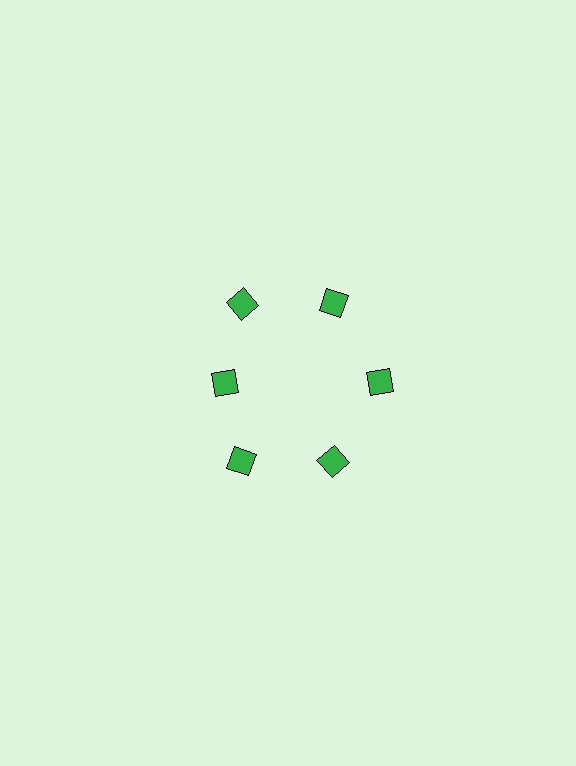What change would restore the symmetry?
The symmetry would be restored by moving it outward, back onto the ring so that all 6 diamonds sit at equal angles and equal distance from the center.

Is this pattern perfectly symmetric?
No. The 6 green diamonds are arranged in a ring, but one element near the 9 o'clock position is pulled inward toward the center, breaking the 6-fold rotational symmetry.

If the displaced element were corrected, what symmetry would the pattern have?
It would have 6-fold rotational symmetry — the pattern would map onto itself every 60 degrees.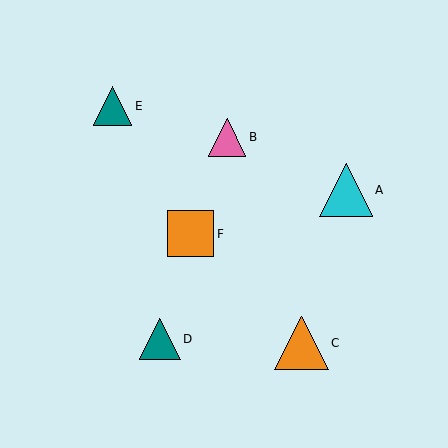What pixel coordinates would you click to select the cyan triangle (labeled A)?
Click at (346, 190) to select the cyan triangle A.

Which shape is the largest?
The orange triangle (labeled C) is the largest.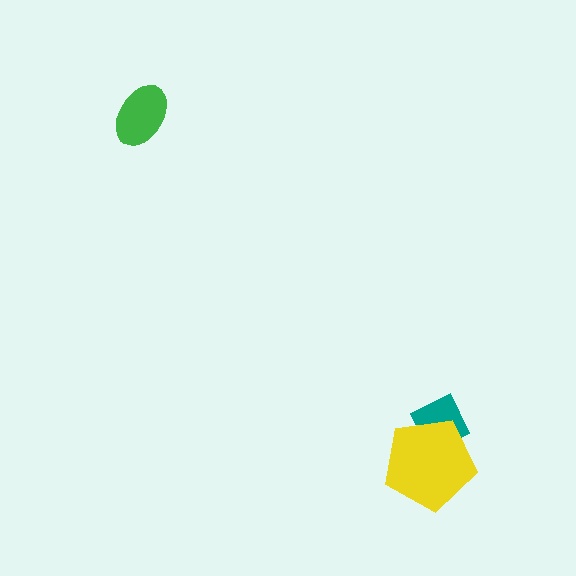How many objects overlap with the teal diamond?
1 object overlaps with the teal diamond.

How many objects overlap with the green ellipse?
0 objects overlap with the green ellipse.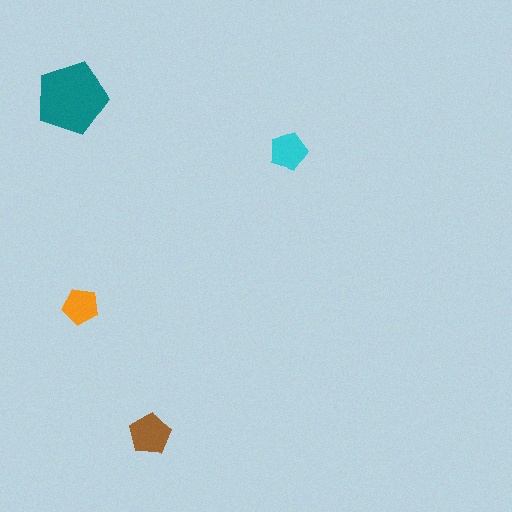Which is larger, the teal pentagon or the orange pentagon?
The teal one.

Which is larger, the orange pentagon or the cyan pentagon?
The cyan one.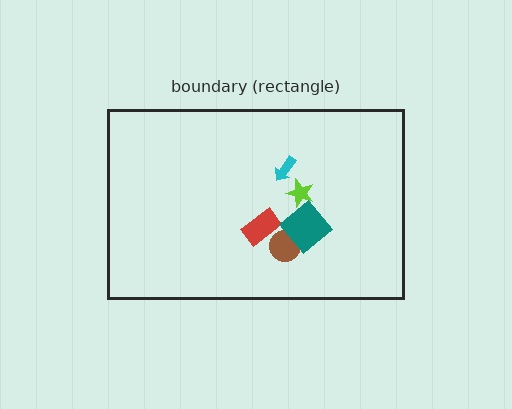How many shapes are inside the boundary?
5 inside, 0 outside.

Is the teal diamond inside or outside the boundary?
Inside.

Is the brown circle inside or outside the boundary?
Inside.